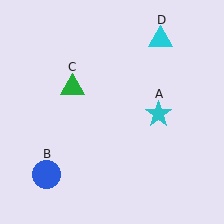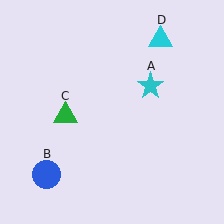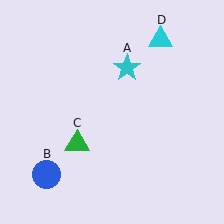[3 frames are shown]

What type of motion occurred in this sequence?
The cyan star (object A), green triangle (object C) rotated counterclockwise around the center of the scene.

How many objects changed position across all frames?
2 objects changed position: cyan star (object A), green triangle (object C).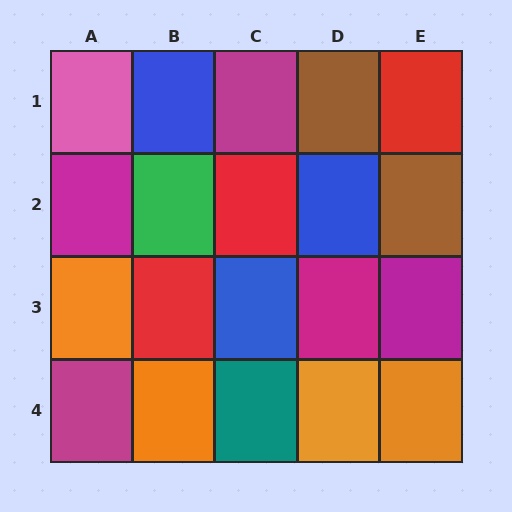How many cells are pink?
1 cell is pink.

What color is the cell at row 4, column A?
Magenta.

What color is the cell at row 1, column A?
Pink.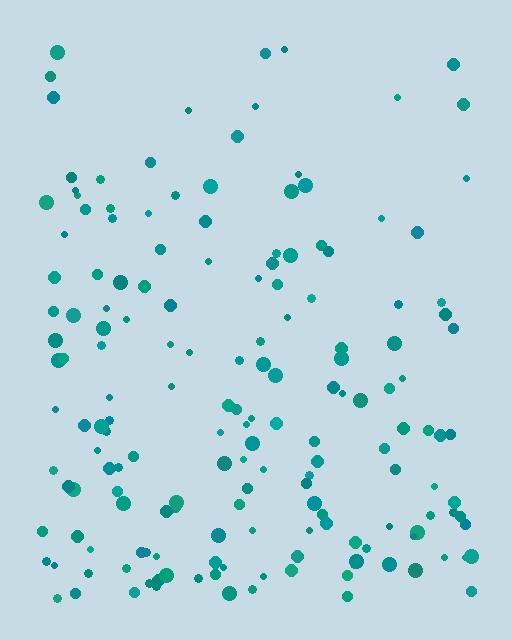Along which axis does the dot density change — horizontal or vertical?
Vertical.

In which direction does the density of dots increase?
From top to bottom, with the bottom side densest.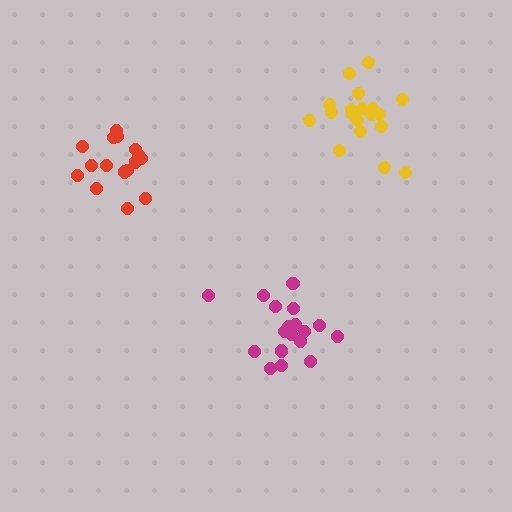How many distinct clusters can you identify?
There are 3 distinct clusters.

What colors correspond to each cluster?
The clusters are colored: magenta, red, yellow.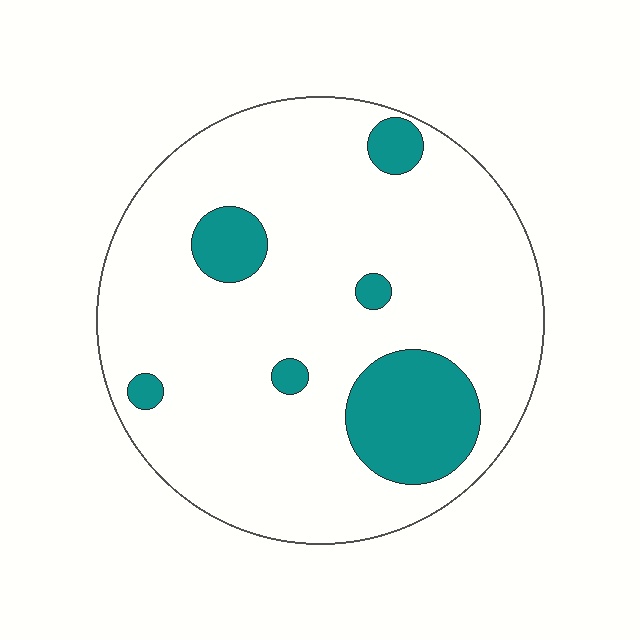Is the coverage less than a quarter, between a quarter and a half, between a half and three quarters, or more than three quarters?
Less than a quarter.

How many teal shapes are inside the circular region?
6.